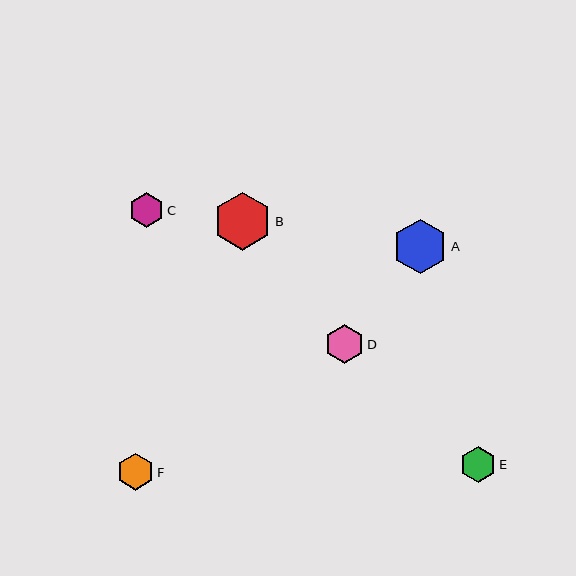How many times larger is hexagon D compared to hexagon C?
Hexagon D is approximately 1.1 times the size of hexagon C.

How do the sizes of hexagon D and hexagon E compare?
Hexagon D and hexagon E are approximately the same size.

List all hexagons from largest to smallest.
From largest to smallest: B, A, D, F, E, C.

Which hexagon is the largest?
Hexagon B is the largest with a size of approximately 58 pixels.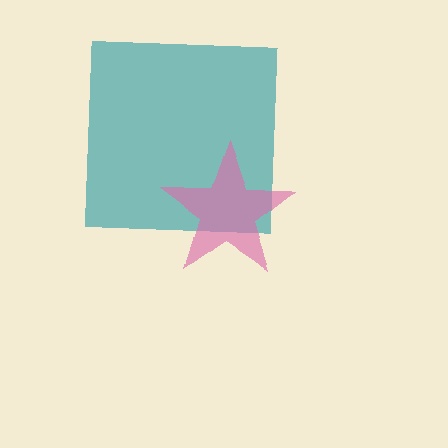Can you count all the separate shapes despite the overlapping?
Yes, there are 2 separate shapes.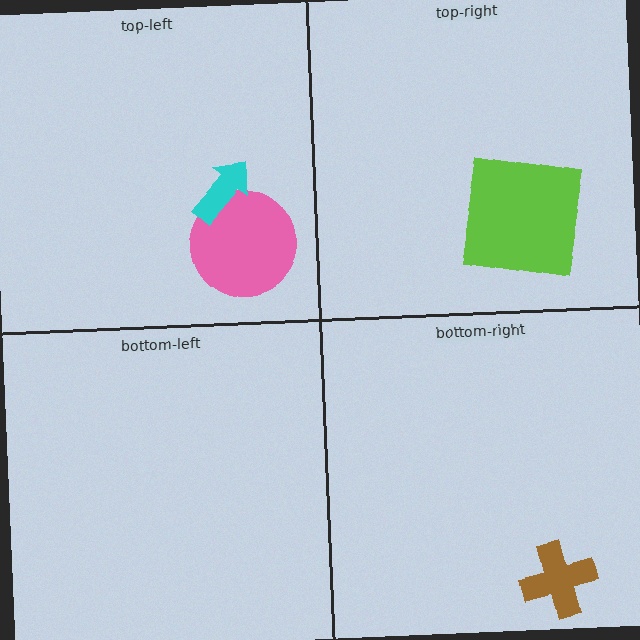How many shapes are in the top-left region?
2.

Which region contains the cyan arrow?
The top-left region.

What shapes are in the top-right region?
The lime square.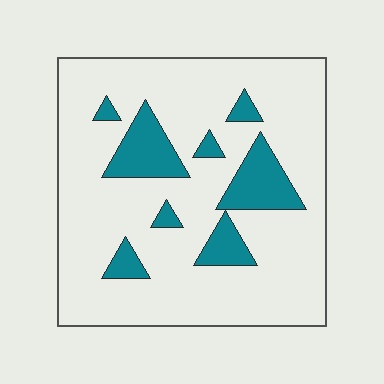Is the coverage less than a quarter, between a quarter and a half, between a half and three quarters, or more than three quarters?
Less than a quarter.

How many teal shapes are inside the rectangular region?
8.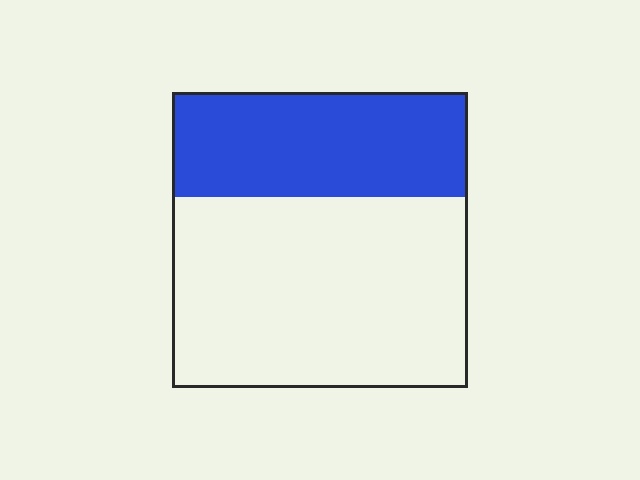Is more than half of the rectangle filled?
No.